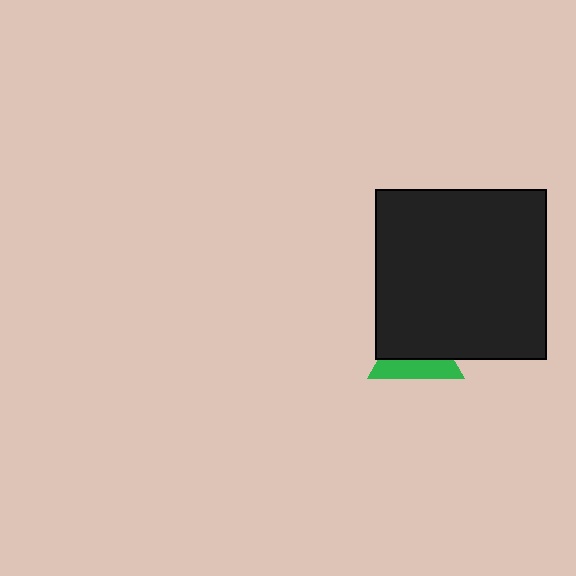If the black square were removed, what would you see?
You would see the complete green triangle.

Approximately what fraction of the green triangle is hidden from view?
Roughly 59% of the green triangle is hidden behind the black square.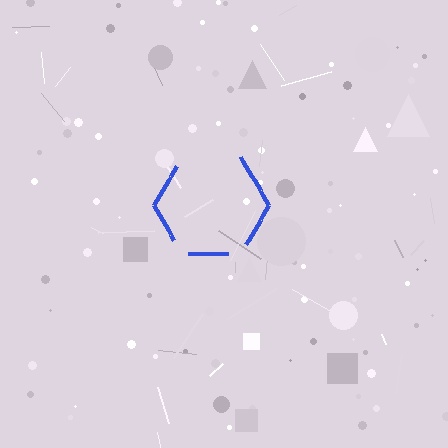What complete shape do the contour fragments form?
The contour fragments form a hexagon.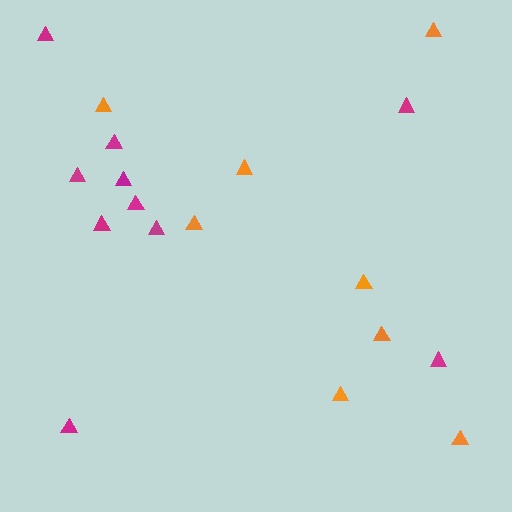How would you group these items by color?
There are 2 groups: one group of magenta triangles (10) and one group of orange triangles (8).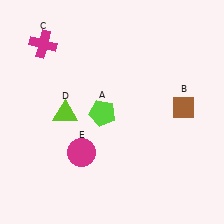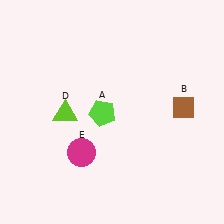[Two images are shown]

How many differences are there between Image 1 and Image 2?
There is 1 difference between the two images.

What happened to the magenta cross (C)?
The magenta cross (C) was removed in Image 2. It was in the top-left area of Image 1.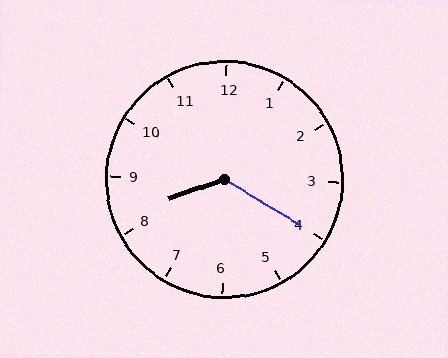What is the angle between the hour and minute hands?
Approximately 130 degrees.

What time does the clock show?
8:20.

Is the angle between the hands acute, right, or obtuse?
It is obtuse.